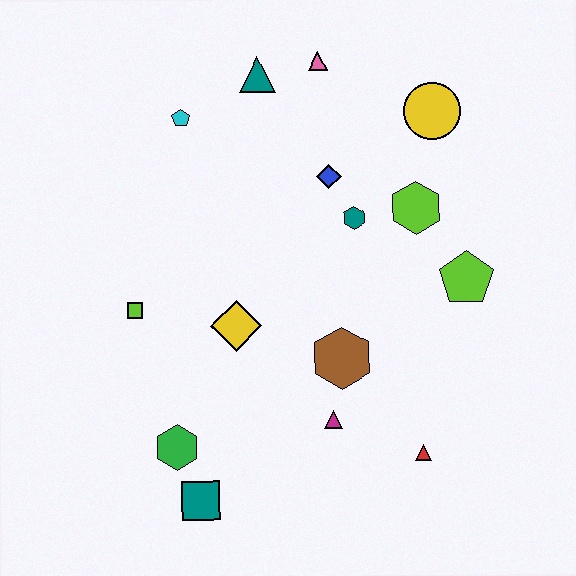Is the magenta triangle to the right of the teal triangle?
Yes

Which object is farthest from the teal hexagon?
The teal square is farthest from the teal hexagon.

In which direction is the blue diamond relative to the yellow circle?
The blue diamond is to the left of the yellow circle.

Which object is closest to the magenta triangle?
The brown hexagon is closest to the magenta triangle.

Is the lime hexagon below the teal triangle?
Yes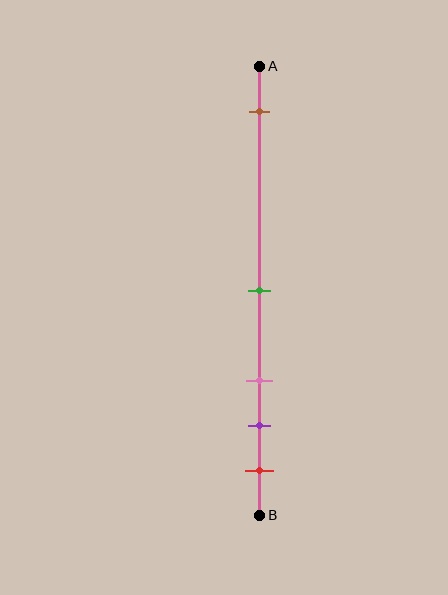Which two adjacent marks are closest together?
The purple and red marks are the closest adjacent pair.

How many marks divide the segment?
There are 5 marks dividing the segment.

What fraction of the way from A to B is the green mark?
The green mark is approximately 50% (0.5) of the way from A to B.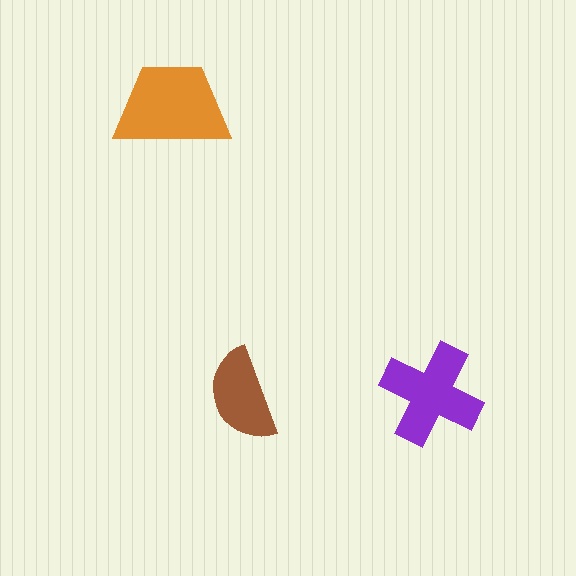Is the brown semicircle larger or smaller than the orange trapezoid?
Smaller.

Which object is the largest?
The orange trapezoid.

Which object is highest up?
The orange trapezoid is topmost.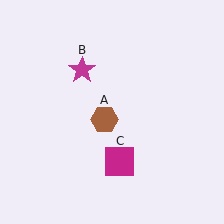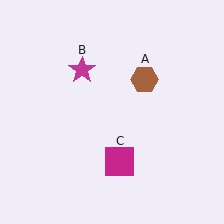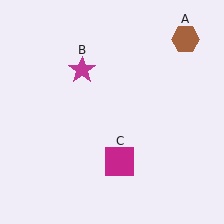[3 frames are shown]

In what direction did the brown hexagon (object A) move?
The brown hexagon (object A) moved up and to the right.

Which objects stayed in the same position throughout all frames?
Magenta star (object B) and magenta square (object C) remained stationary.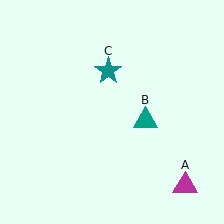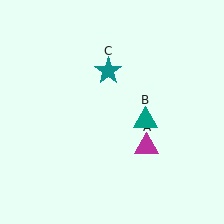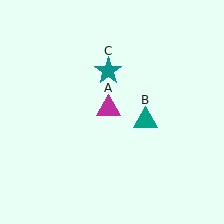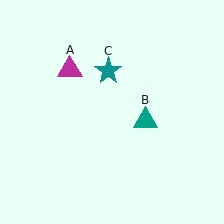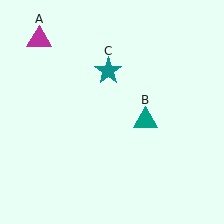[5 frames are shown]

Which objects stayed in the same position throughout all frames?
Teal triangle (object B) and teal star (object C) remained stationary.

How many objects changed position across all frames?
1 object changed position: magenta triangle (object A).